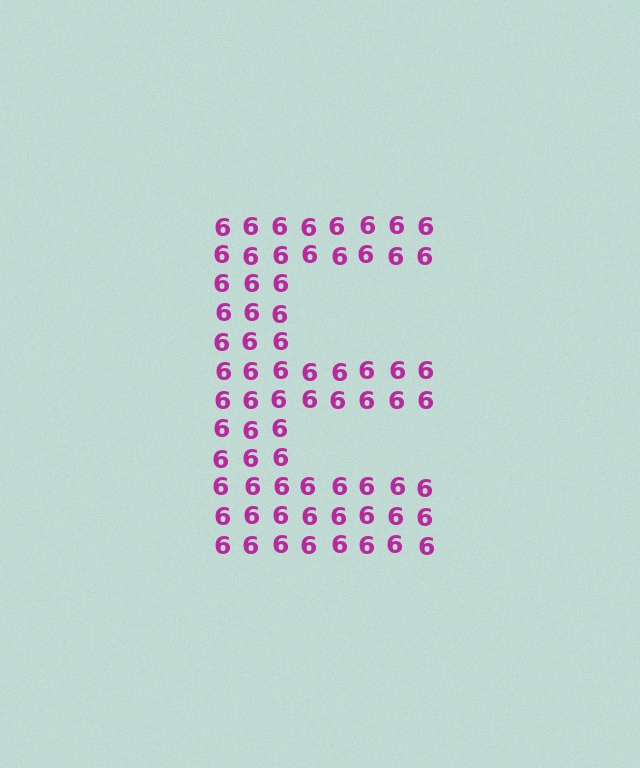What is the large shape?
The large shape is the letter E.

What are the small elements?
The small elements are digit 6's.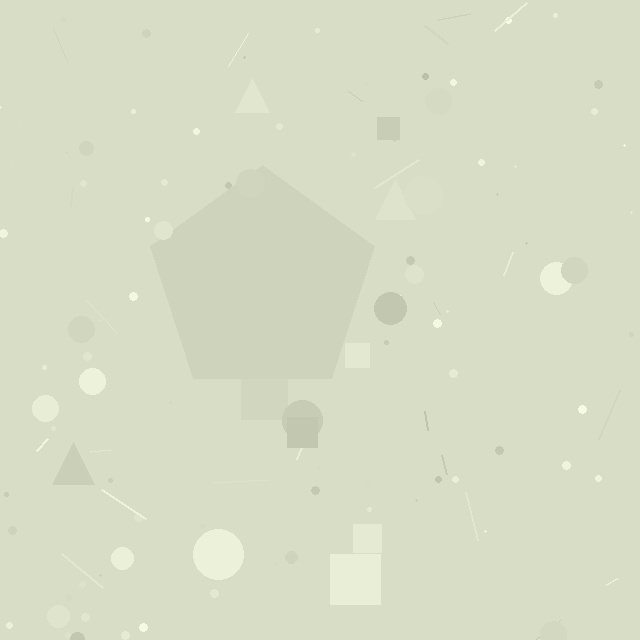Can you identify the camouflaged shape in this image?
The camouflaged shape is a pentagon.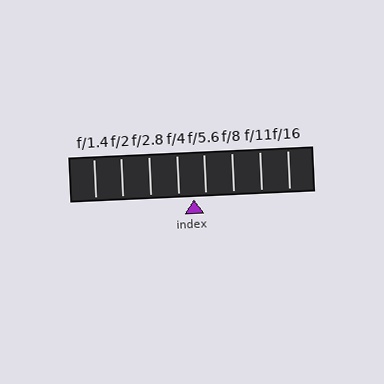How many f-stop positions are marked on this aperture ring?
There are 8 f-stop positions marked.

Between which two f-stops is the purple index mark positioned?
The index mark is between f/4 and f/5.6.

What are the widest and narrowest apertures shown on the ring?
The widest aperture shown is f/1.4 and the narrowest is f/16.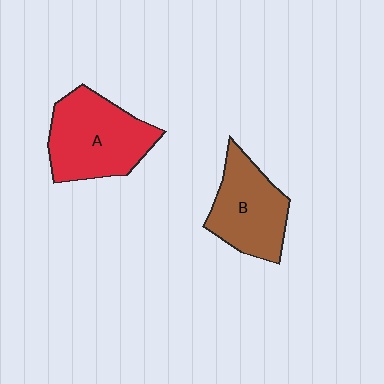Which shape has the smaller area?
Shape B (brown).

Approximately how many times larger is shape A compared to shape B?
Approximately 1.2 times.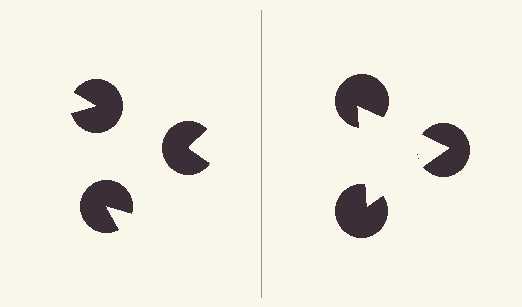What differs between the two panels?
The pac-man discs are positioned identically on both sides; only the wedge orientations differ. On the right they align to a triangle; on the left they are misaligned.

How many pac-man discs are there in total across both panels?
6 — 3 on each side.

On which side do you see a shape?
An illusory triangle appears on the right side. On the left side the wedge cuts are rotated, so no coherent shape forms.